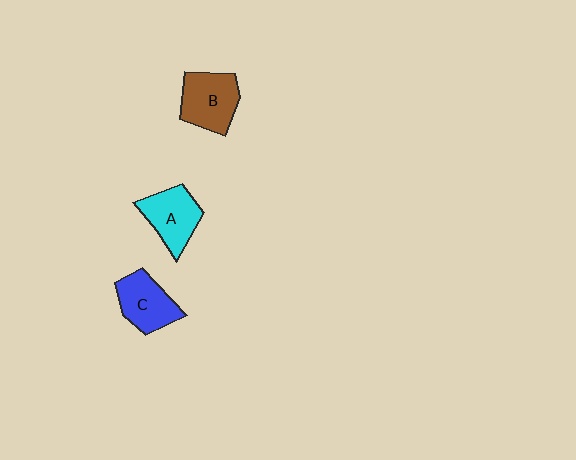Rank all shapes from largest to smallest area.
From largest to smallest: B (brown), A (cyan), C (blue).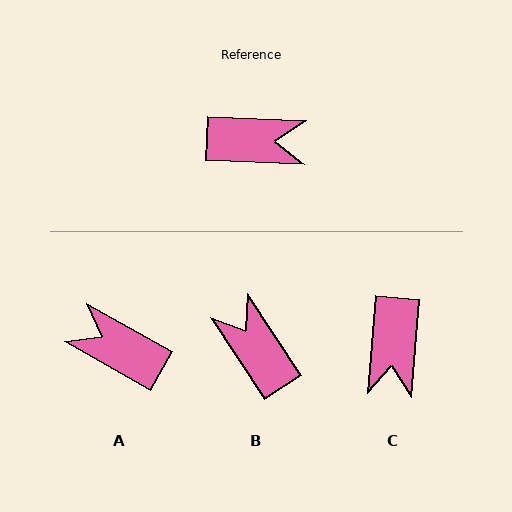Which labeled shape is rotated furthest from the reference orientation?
A, about 153 degrees away.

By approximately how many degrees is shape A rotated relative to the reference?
Approximately 153 degrees counter-clockwise.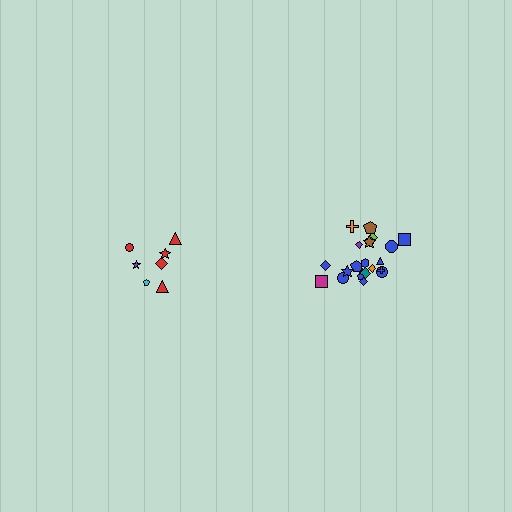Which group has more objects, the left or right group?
The right group.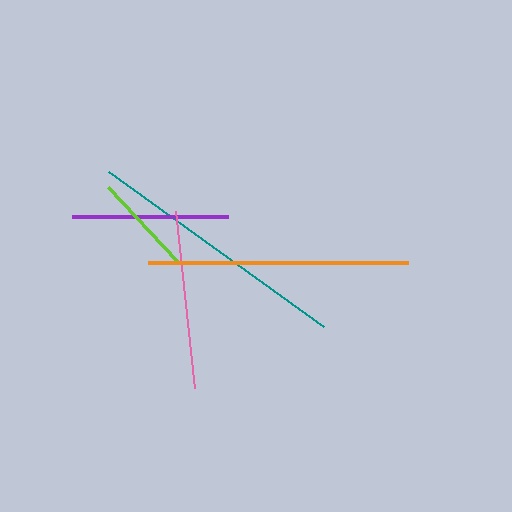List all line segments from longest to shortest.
From longest to shortest: teal, orange, pink, purple, lime.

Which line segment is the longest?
The teal line is the longest at approximately 264 pixels.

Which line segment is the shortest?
The lime line is the shortest at approximately 102 pixels.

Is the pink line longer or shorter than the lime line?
The pink line is longer than the lime line.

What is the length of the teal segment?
The teal segment is approximately 264 pixels long.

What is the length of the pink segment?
The pink segment is approximately 177 pixels long.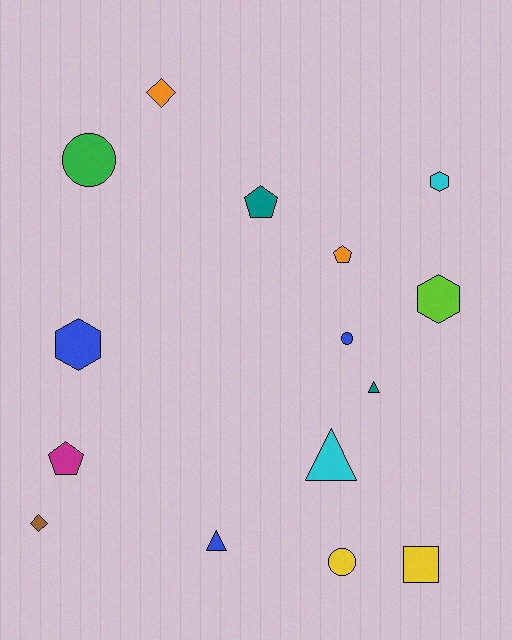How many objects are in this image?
There are 15 objects.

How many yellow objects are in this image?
There are 2 yellow objects.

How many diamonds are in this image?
There are 2 diamonds.